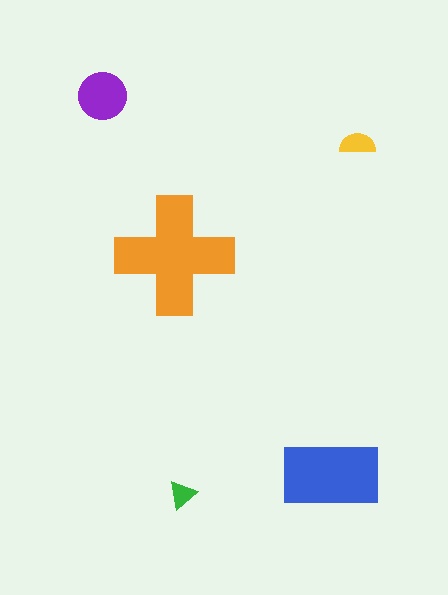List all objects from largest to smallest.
The orange cross, the blue rectangle, the purple circle, the yellow semicircle, the green triangle.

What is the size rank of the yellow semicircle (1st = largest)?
4th.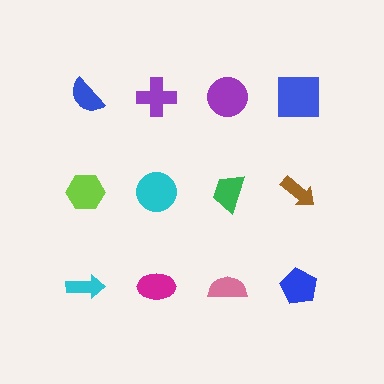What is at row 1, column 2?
A purple cross.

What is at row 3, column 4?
A blue pentagon.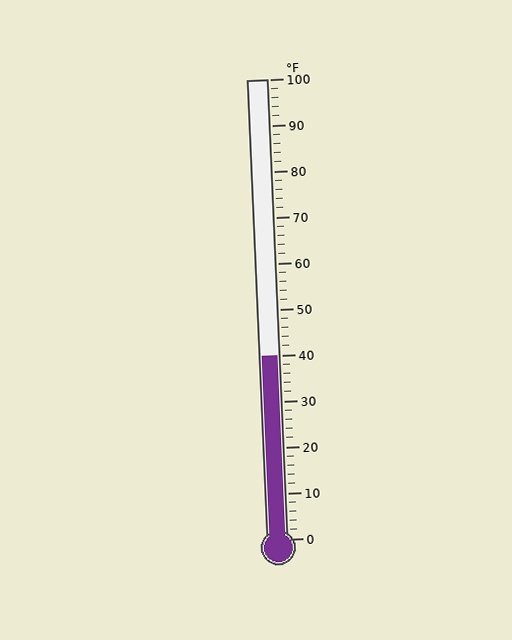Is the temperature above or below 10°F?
The temperature is above 10°F.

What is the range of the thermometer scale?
The thermometer scale ranges from 0°F to 100°F.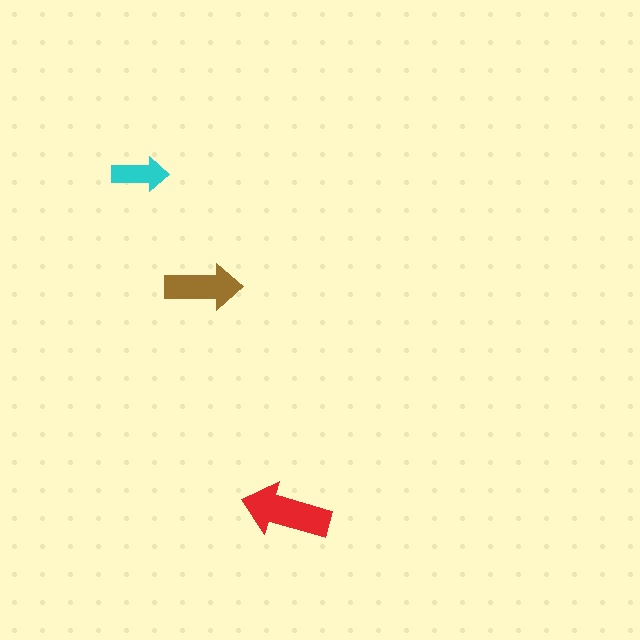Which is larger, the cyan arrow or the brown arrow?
The brown one.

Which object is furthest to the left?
The cyan arrow is leftmost.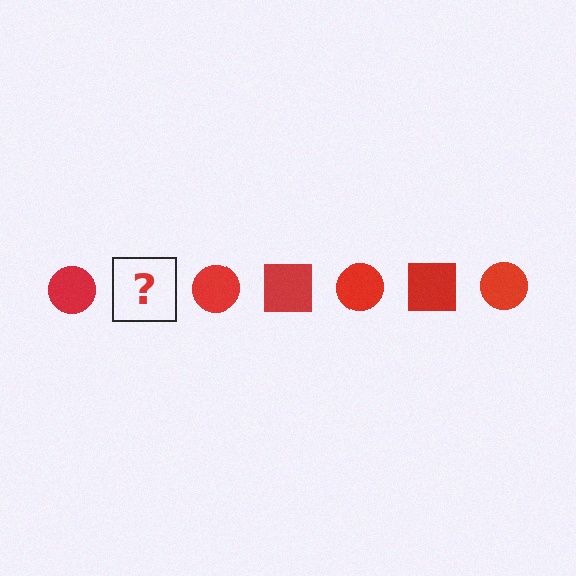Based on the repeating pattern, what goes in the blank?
The blank should be a red square.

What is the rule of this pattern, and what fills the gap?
The rule is that the pattern cycles through circle, square shapes in red. The gap should be filled with a red square.